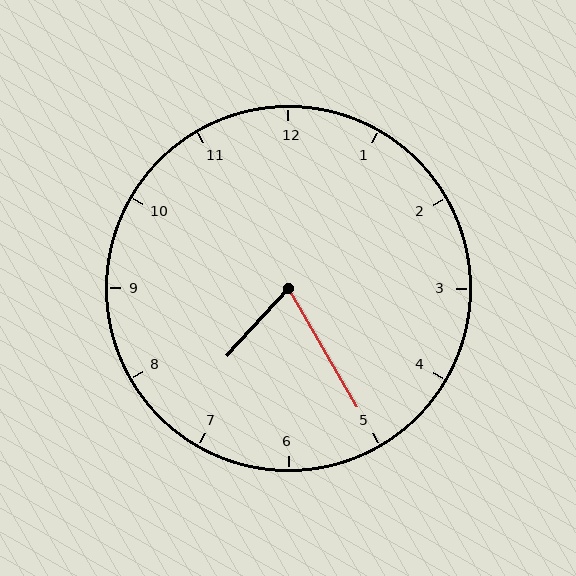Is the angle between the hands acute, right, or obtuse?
It is acute.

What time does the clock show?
7:25.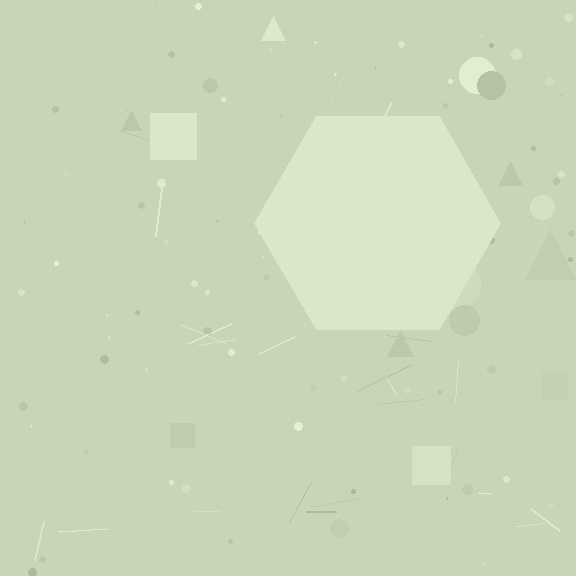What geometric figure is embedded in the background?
A hexagon is embedded in the background.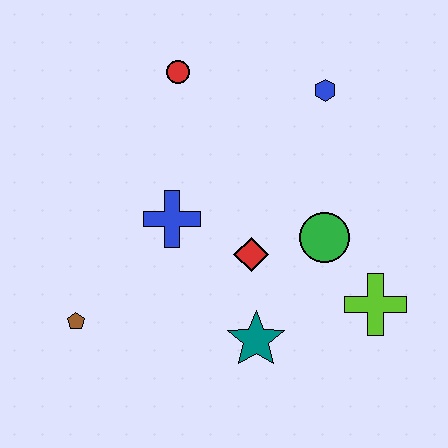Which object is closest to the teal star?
The red diamond is closest to the teal star.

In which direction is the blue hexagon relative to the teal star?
The blue hexagon is above the teal star.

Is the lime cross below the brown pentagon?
No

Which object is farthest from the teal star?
The red circle is farthest from the teal star.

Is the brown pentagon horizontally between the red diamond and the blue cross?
No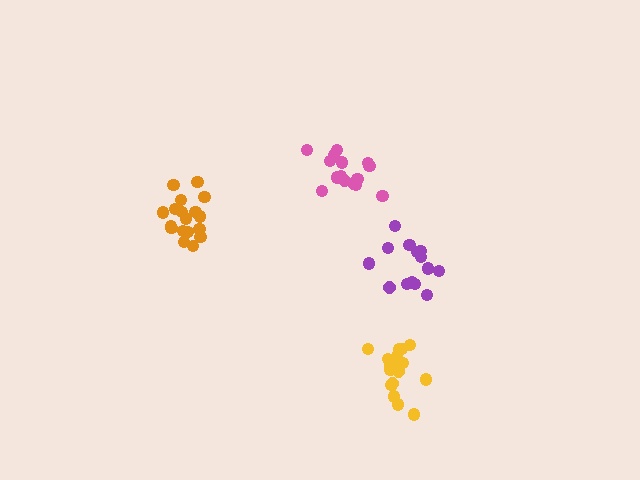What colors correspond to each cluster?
The clusters are colored: yellow, pink, purple, orange.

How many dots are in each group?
Group 1: 18 dots, Group 2: 15 dots, Group 3: 14 dots, Group 4: 18 dots (65 total).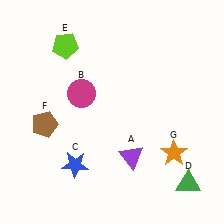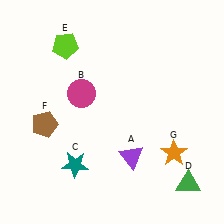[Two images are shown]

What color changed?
The star (C) changed from blue in Image 1 to teal in Image 2.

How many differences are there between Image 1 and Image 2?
There is 1 difference between the two images.